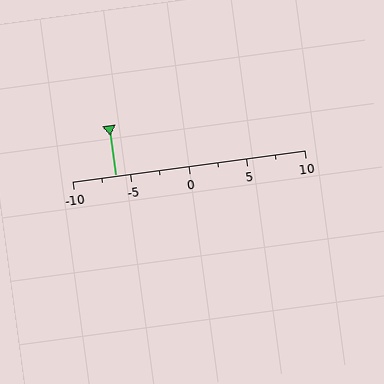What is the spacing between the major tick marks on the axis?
The major ticks are spaced 5 apart.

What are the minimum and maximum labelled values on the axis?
The axis runs from -10 to 10.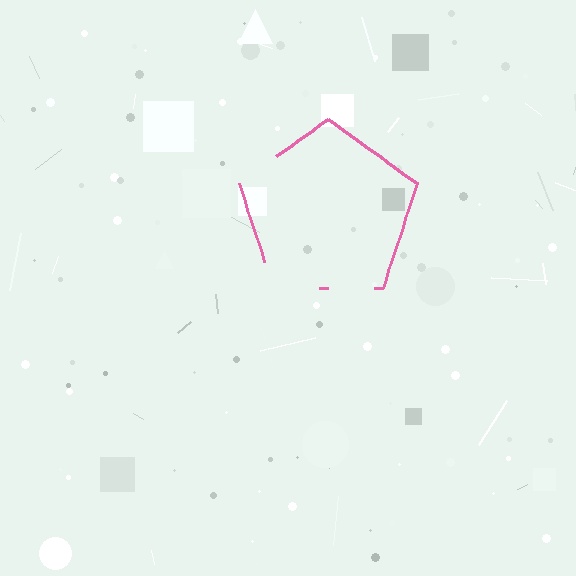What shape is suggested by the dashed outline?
The dashed outline suggests a pentagon.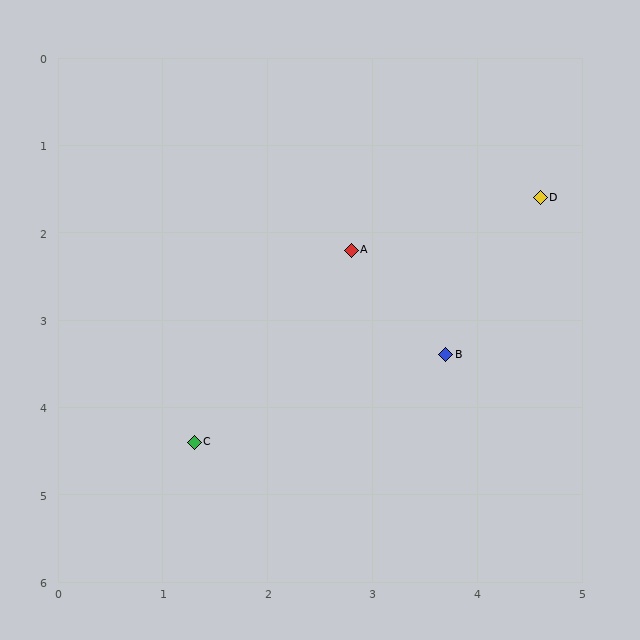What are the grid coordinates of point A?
Point A is at approximately (2.8, 2.2).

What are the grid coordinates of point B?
Point B is at approximately (3.7, 3.4).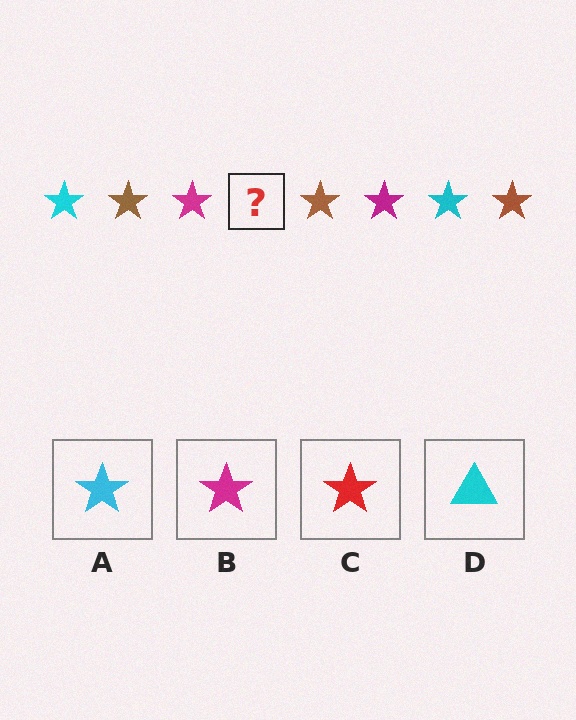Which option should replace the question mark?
Option A.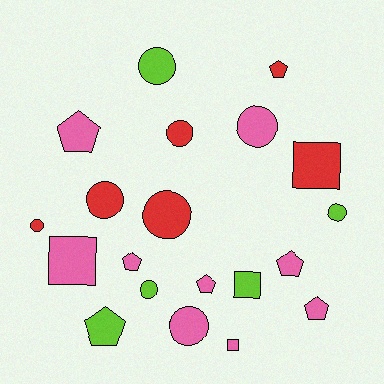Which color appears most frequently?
Pink, with 9 objects.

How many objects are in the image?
There are 20 objects.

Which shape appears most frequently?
Circle, with 9 objects.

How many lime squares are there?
There is 1 lime square.